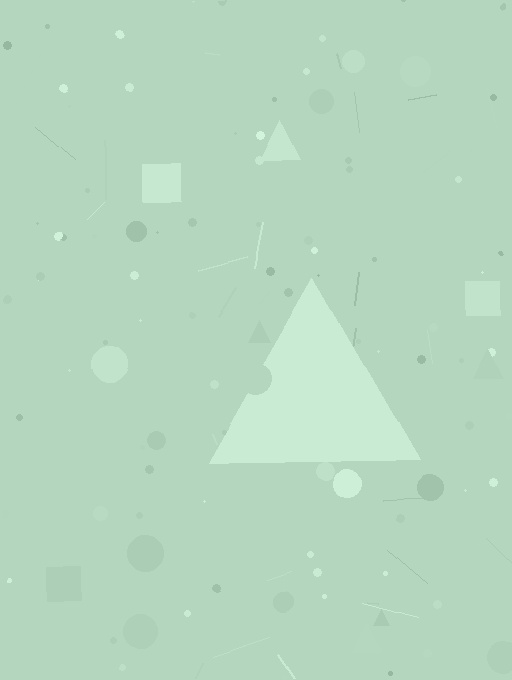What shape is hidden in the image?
A triangle is hidden in the image.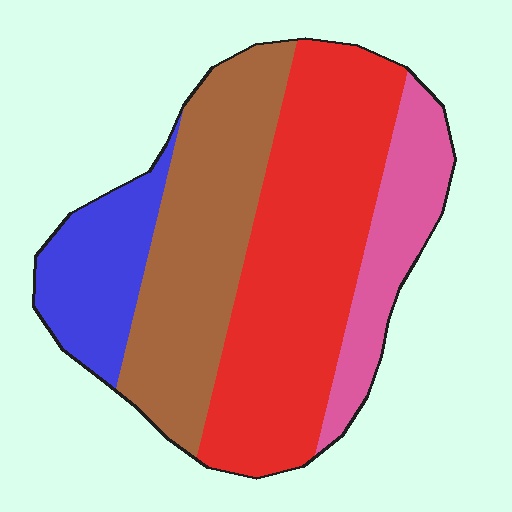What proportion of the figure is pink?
Pink covers roughly 15% of the figure.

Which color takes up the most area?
Red, at roughly 40%.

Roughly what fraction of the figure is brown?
Brown takes up between a sixth and a third of the figure.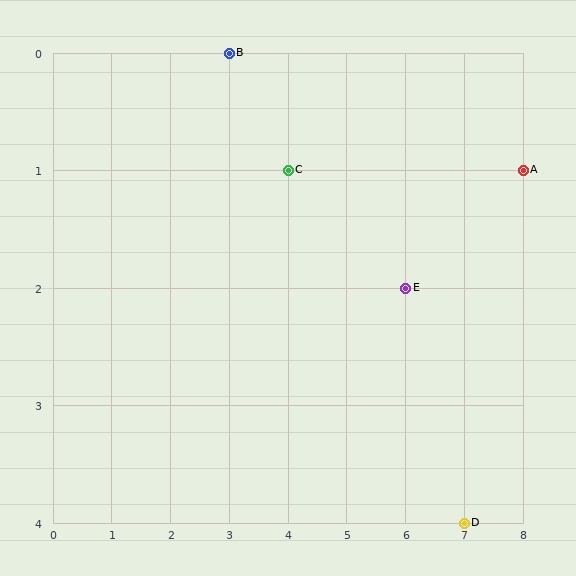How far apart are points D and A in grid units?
Points D and A are 1 column and 3 rows apart (about 3.2 grid units diagonally).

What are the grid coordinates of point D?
Point D is at grid coordinates (7, 4).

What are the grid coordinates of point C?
Point C is at grid coordinates (4, 1).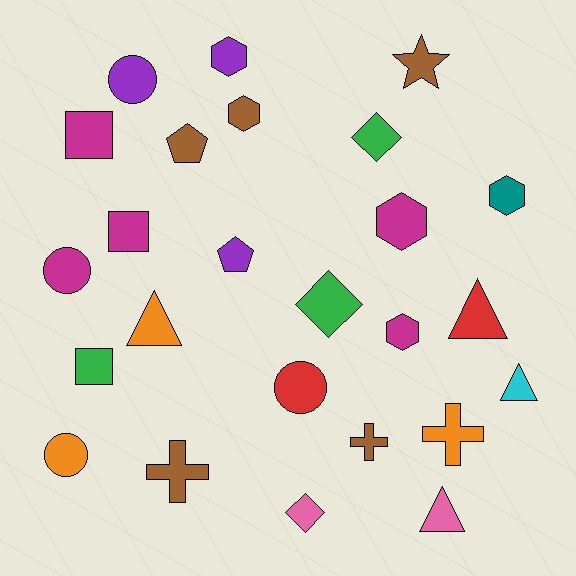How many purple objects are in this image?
There are 3 purple objects.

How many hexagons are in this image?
There are 5 hexagons.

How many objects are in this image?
There are 25 objects.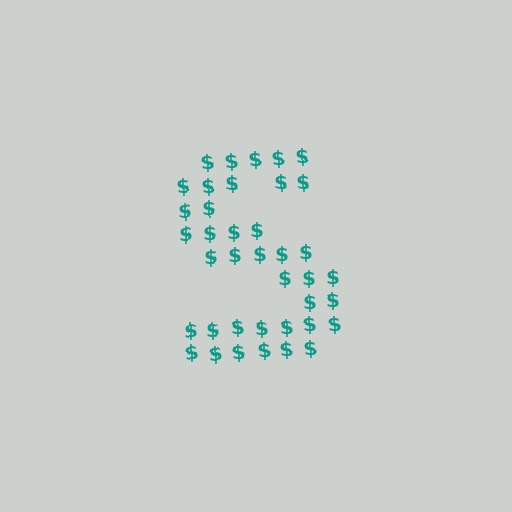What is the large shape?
The large shape is the letter S.